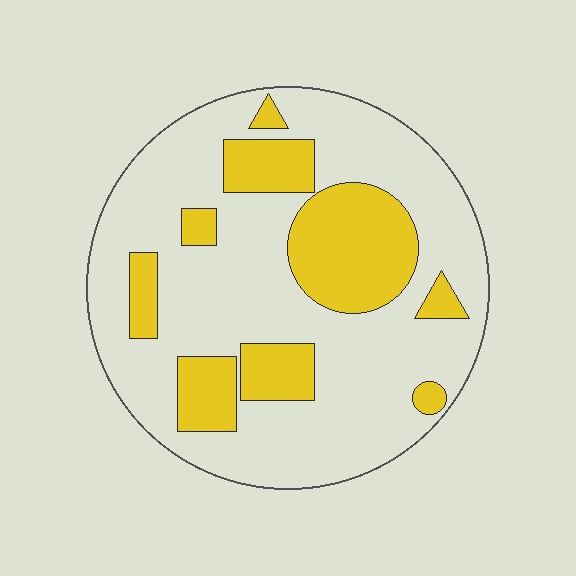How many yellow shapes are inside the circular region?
9.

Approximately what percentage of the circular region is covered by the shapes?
Approximately 25%.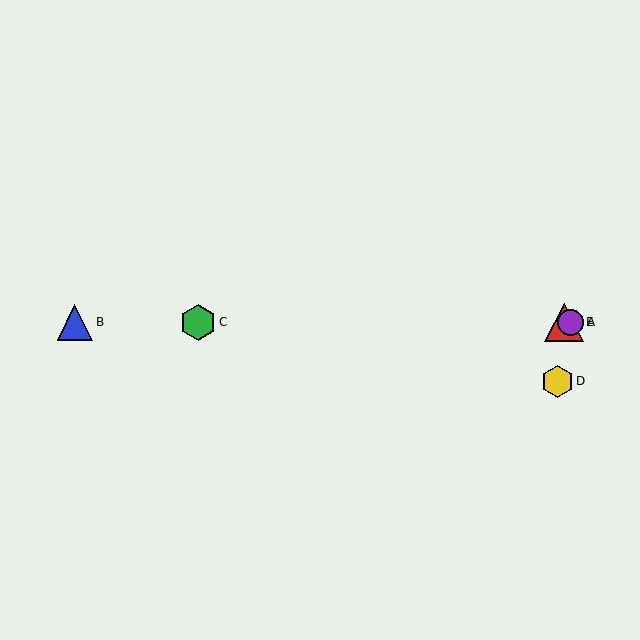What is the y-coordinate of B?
Object B is at y≈322.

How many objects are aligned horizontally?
4 objects (A, B, C, E) are aligned horizontally.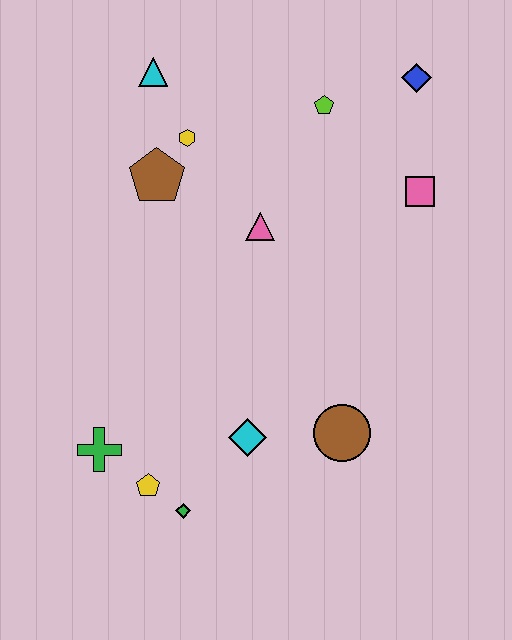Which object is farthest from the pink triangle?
The green diamond is farthest from the pink triangle.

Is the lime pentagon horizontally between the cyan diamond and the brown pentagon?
No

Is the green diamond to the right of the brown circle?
No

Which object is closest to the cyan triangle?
The yellow hexagon is closest to the cyan triangle.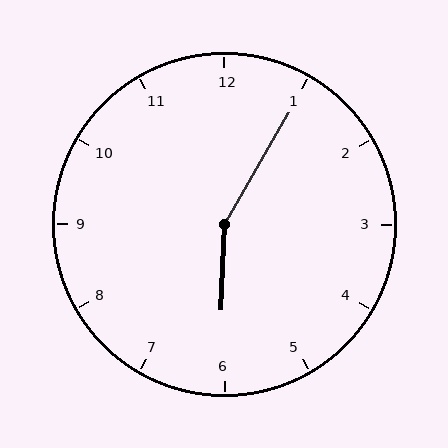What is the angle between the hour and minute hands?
Approximately 152 degrees.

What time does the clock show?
6:05.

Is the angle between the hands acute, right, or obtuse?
It is obtuse.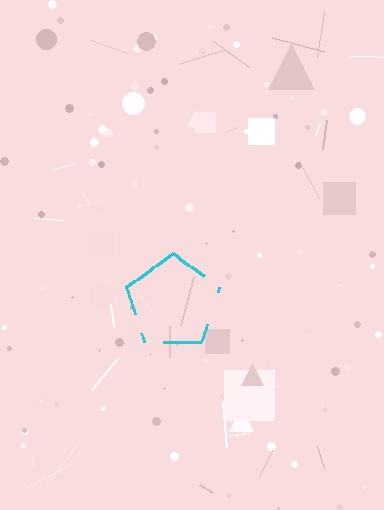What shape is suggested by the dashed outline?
The dashed outline suggests a pentagon.